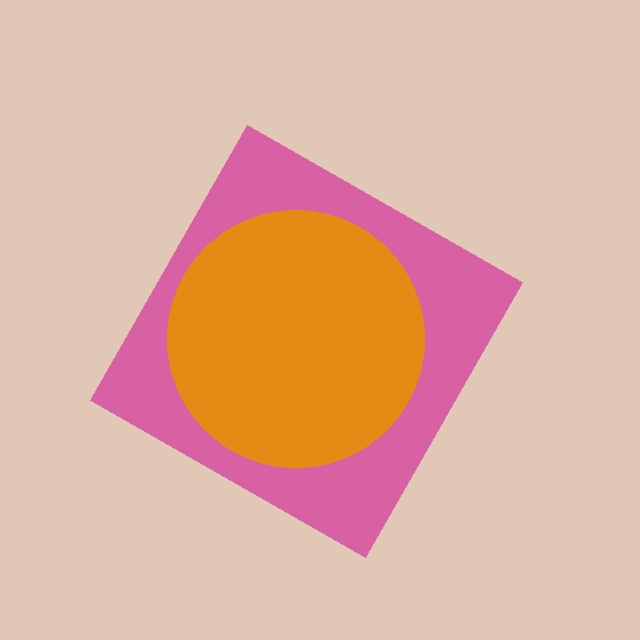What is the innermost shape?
The orange circle.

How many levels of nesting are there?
2.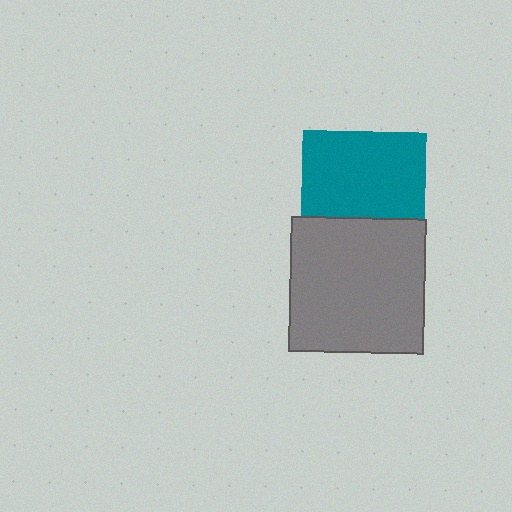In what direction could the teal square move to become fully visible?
The teal square could move up. That would shift it out from behind the gray square entirely.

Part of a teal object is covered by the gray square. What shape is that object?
It is a square.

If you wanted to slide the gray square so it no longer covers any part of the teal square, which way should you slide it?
Slide it down — that is the most direct way to separate the two shapes.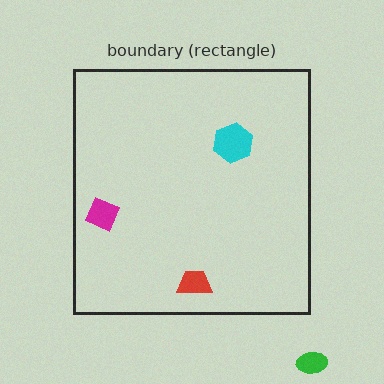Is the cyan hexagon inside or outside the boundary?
Inside.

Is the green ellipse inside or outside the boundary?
Outside.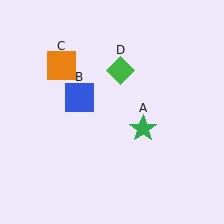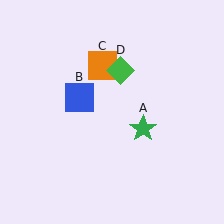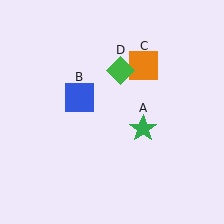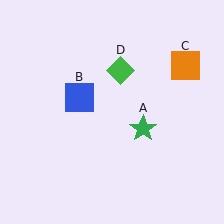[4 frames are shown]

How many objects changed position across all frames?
1 object changed position: orange square (object C).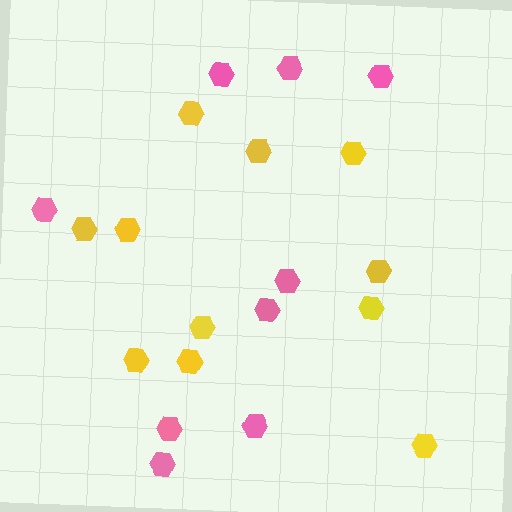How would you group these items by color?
There are 2 groups: one group of yellow hexagons (11) and one group of pink hexagons (9).